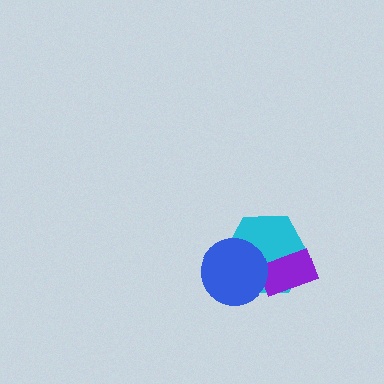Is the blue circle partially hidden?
No, no other shape covers it.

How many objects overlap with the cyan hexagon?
2 objects overlap with the cyan hexagon.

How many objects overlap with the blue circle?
2 objects overlap with the blue circle.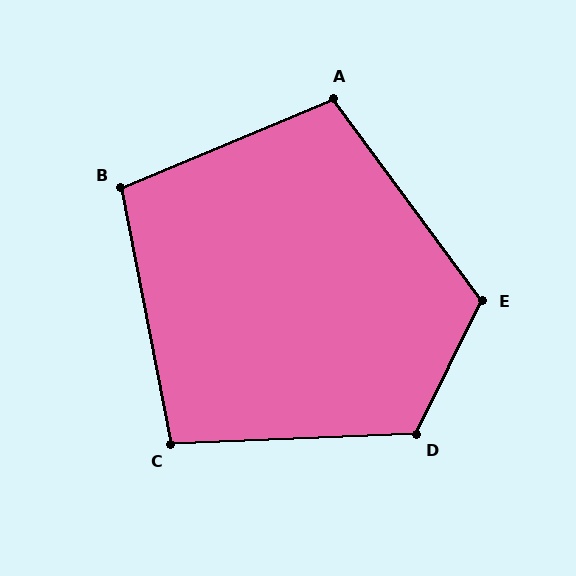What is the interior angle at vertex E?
Approximately 117 degrees (obtuse).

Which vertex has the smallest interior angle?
C, at approximately 99 degrees.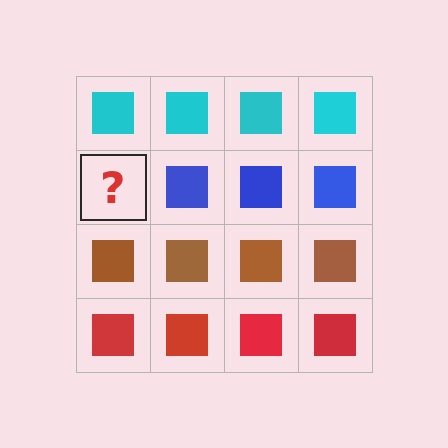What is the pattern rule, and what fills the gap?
The rule is that each row has a consistent color. The gap should be filled with a blue square.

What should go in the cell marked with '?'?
The missing cell should contain a blue square.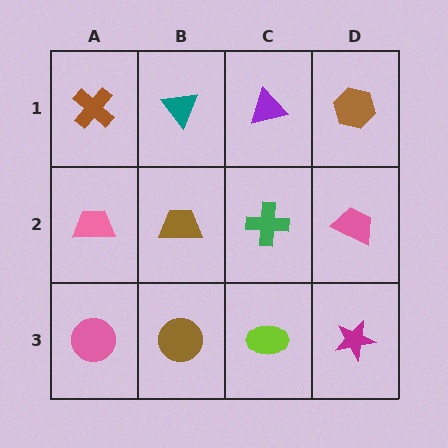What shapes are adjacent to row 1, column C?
A green cross (row 2, column C), a teal triangle (row 1, column B), a brown hexagon (row 1, column D).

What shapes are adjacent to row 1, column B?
A brown trapezoid (row 2, column B), a brown cross (row 1, column A), a purple triangle (row 1, column C).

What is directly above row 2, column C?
A purple triangle.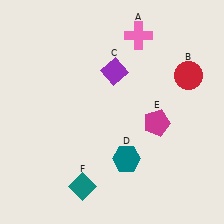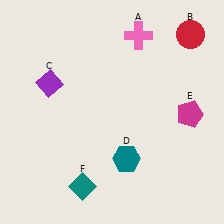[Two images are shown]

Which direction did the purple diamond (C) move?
The purple diamond (C) moved left.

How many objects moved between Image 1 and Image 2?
3 objects moved between the two images.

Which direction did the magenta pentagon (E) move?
The magenta pentagon (E) moved right.